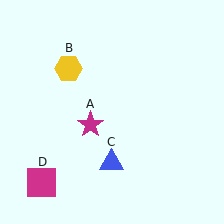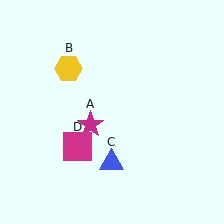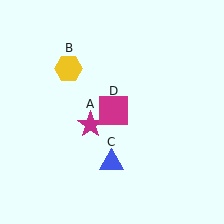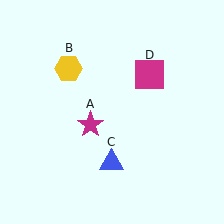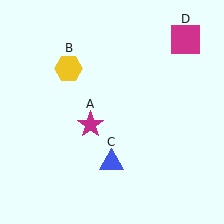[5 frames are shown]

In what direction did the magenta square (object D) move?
The magenta square (object D) moved up and to the right.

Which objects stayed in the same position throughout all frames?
Magenta star (object A) and yellow hexagon (object B) and blue triangle (object C) remained stationary.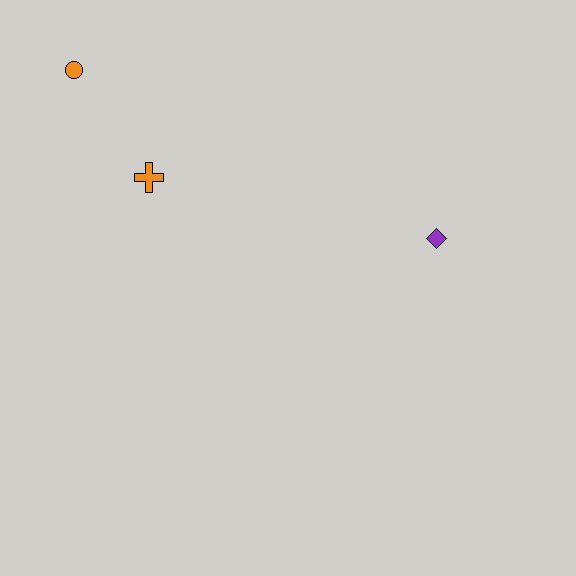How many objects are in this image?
There are 3 objects.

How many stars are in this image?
There are no stars.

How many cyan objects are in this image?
There are no cyan objects.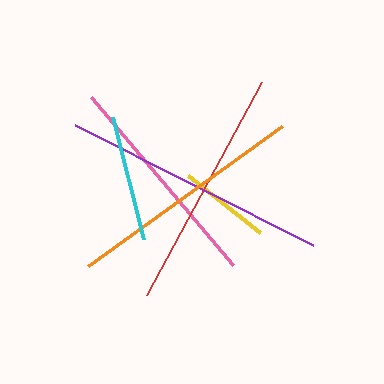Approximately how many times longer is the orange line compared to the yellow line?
The orange line is approximately 2.6 times the length of the yellow line.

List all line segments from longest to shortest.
From longest to shortest: purple, red, orange, pink, cyan, yellow.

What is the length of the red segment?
The red segment is approximately 242 pixels long.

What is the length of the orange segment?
The orange segment is approximately 239 pixels long.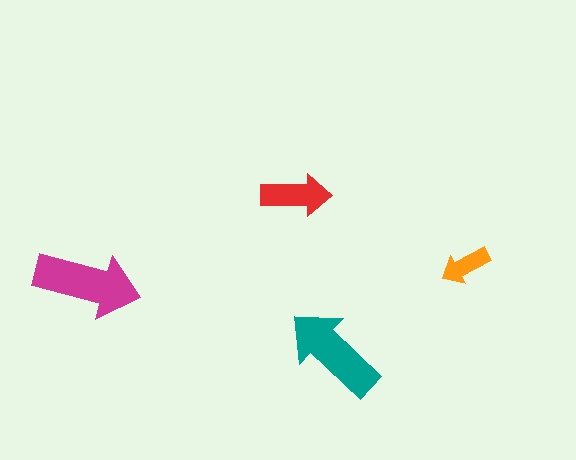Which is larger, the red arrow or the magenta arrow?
The magenta one.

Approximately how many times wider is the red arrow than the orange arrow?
About 1.5 times wider.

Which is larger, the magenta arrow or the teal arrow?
The magenta one.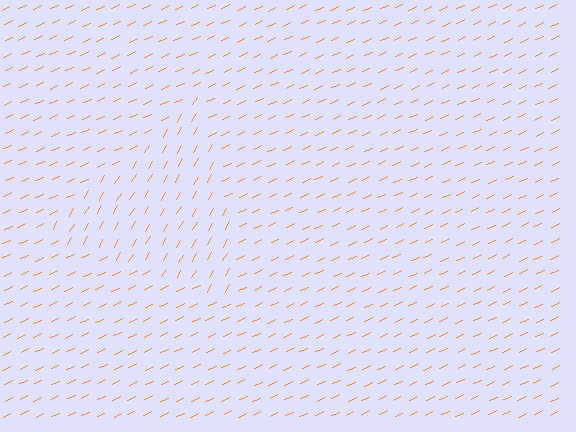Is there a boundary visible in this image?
Yes, there is a texture boundary formed by a change in line orientation.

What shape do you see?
I see a triangle.